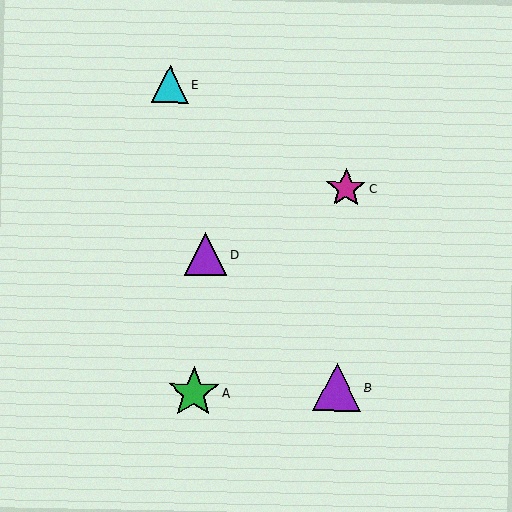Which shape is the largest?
The green star (labeled A) is the largest.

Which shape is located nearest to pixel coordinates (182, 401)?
The green star (labeled A) at (193, 393) is nearest to that location.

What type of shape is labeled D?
Shape D is a purple triangle.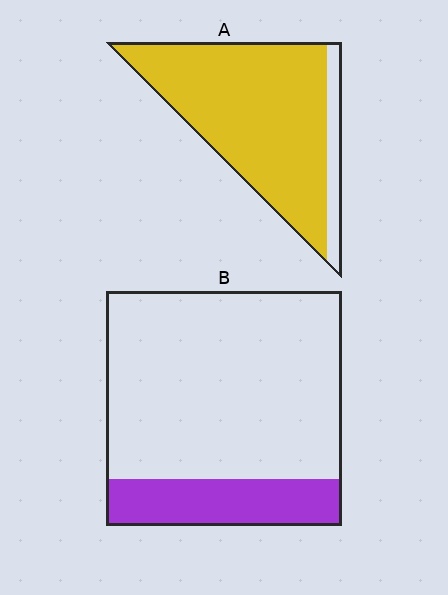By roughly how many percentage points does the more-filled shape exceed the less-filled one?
By roughly 70 percentage points (A over B).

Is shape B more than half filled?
No.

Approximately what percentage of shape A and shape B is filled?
A is approximately 90% and B is approximately 20%.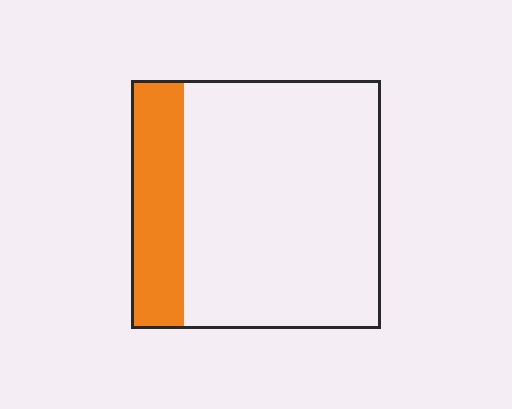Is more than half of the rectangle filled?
No.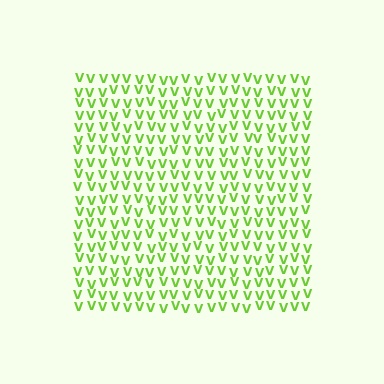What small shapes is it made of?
It is made of small letter V's.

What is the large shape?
The large shape is a square.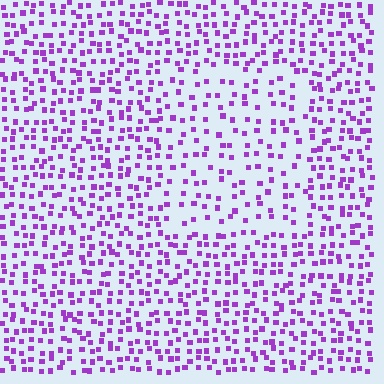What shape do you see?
I see a rectangle.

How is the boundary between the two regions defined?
The boundary is defined by a change in element density (approximately 1.7x ratio). All elements are the same color, size, and shape.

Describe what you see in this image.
The image contains small purple elements arranged at two different densities. A rectangle-shaped region is visible where the elements are less densely packed than the surrounding area.